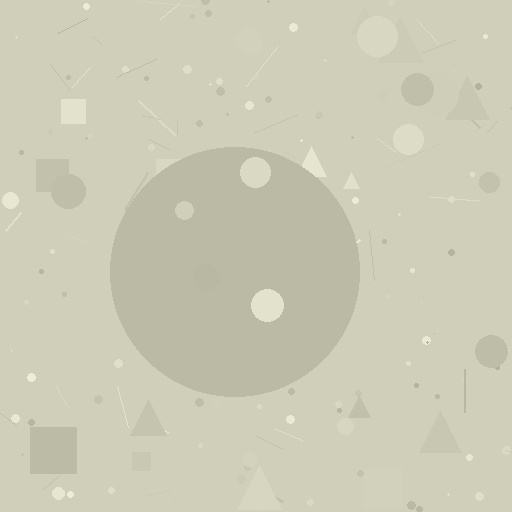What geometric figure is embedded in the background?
A circle is embedded in the background.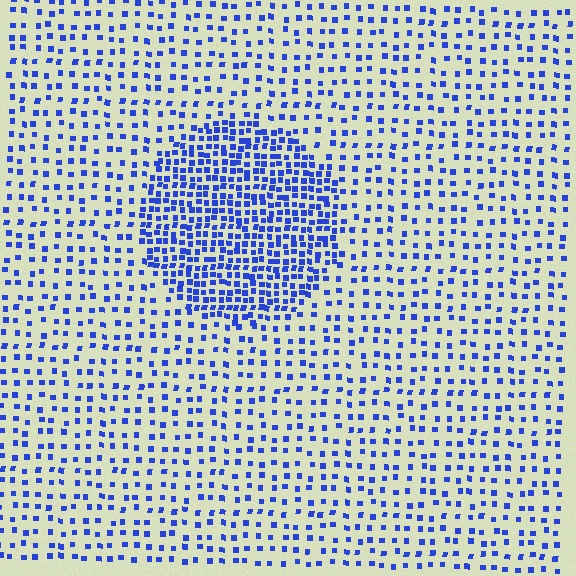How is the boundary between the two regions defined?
The boundary is defined by a change in element density (approximately 2.4x ratio). All elements are the same color, size, and shape.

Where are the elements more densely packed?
The elements are more densely packed inside the circle boundary.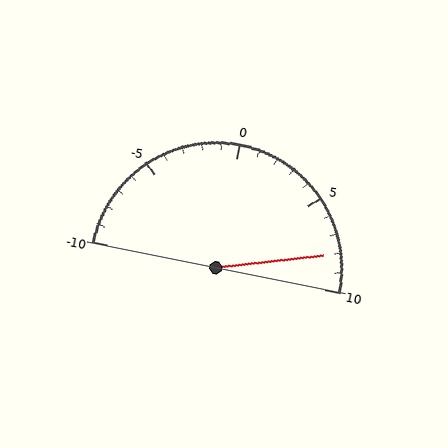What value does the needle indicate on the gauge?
The needle indicates approximately 8.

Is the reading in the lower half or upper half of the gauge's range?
The reading is in the upper half of the range (-10 to 10).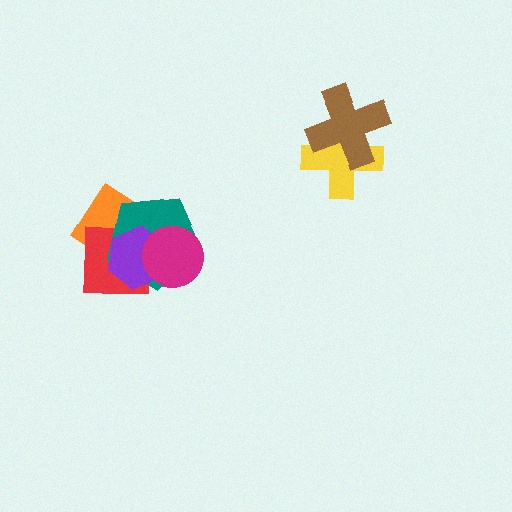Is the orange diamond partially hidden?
Yes, it is partially covered by another shape.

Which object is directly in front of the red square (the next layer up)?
The teal pentagon is directly in front of the red square.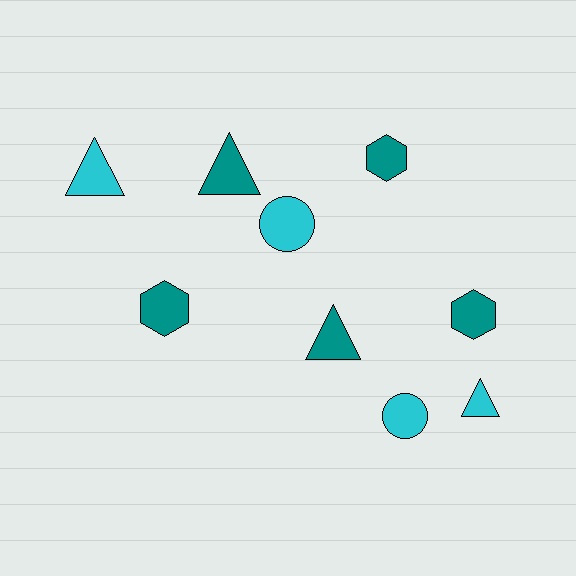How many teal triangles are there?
There are 2 teal triangles.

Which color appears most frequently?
Teal, with 5 objects.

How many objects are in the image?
There are 9 objects.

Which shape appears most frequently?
Triangle, with 4 objects.